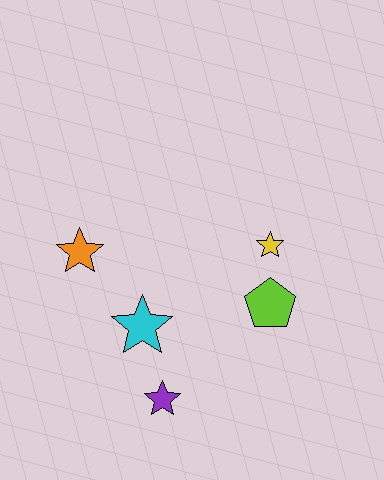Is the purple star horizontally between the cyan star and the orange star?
No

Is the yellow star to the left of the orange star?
No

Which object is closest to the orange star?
The cyan star is closest to the orange star.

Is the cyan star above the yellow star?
No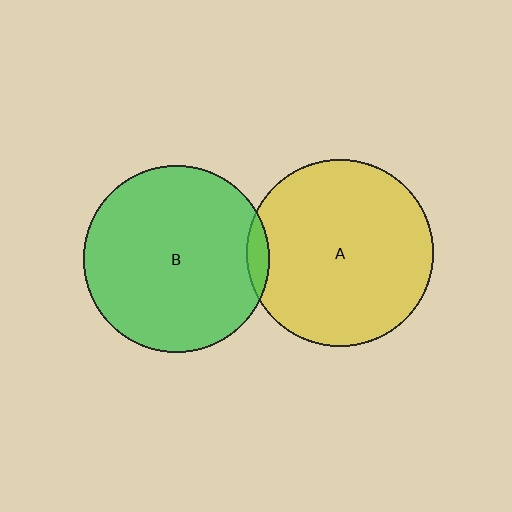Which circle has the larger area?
Circle A (yellow).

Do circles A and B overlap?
Yes.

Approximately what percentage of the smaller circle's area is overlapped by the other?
Approximately 5%.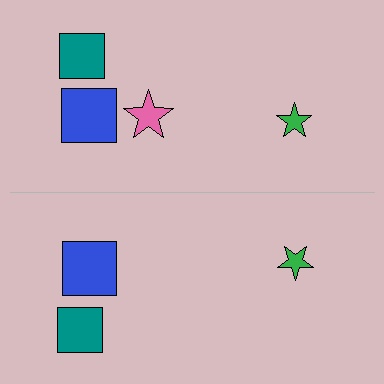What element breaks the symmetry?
A pink star is missing from the bottom side.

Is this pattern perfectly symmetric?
No, the pattern is not perfectly symmetric. A pink star is missing from the bottom side.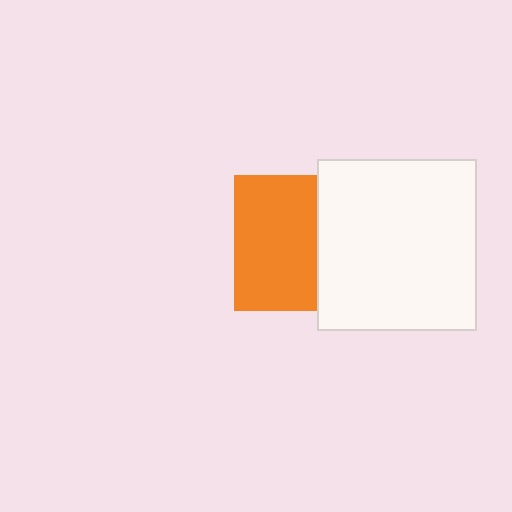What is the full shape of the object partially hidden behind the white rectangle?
The partially hidden object is an orange square.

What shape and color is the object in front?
The object in front is a white rectangle.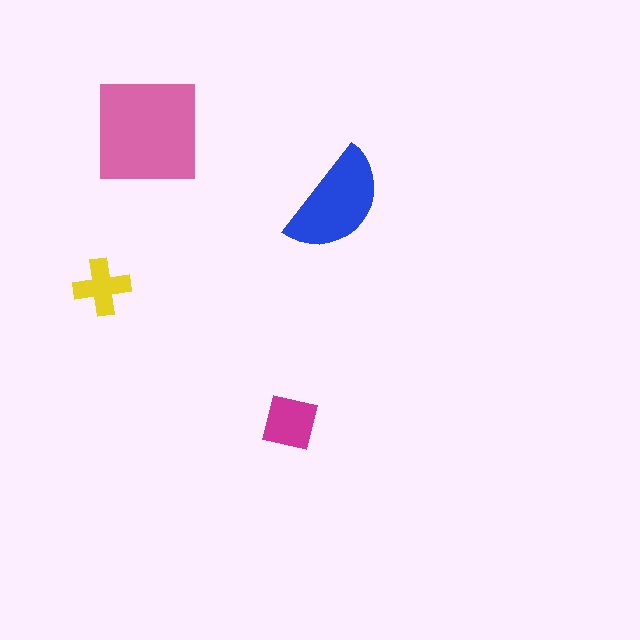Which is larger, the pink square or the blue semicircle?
The pink square.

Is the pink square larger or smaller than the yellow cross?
Larger.